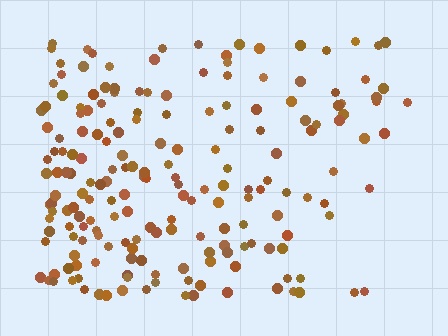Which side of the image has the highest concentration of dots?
The left.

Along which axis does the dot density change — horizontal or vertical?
Horizontal.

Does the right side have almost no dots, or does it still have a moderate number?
Still a moderate number, just noticeably fewer than the left.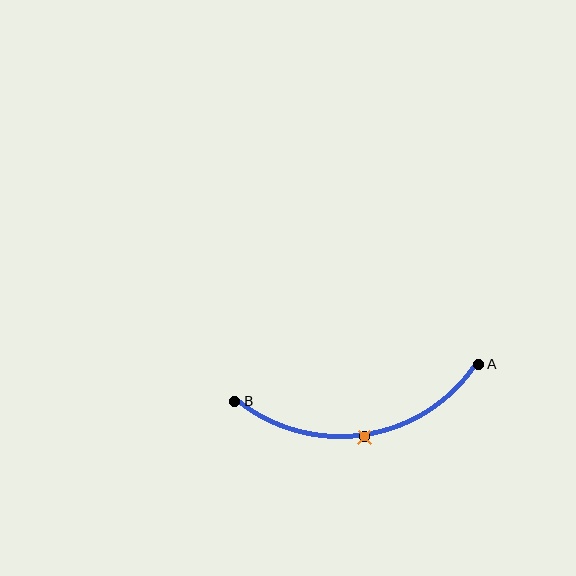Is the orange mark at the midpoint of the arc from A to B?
Yes. The orange mark lies on the arc at equal arc-length from both A and B — it is the arc midpoint.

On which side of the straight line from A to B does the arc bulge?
The arc bulges below the straight line connecting A and B.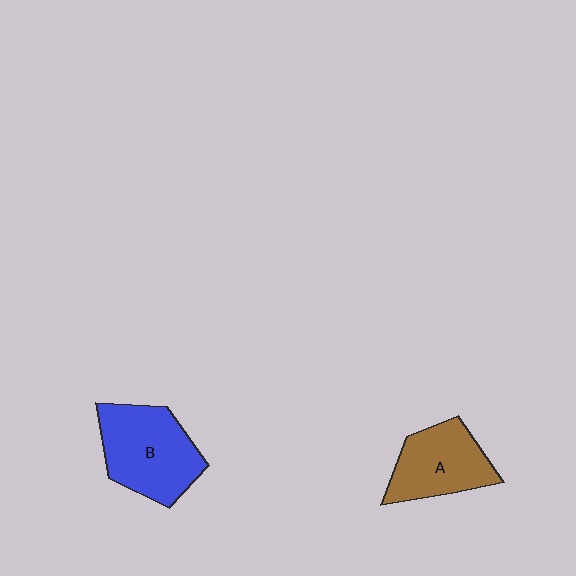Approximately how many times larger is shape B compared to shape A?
Approximately 1.2 times.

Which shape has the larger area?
Shape B (blue).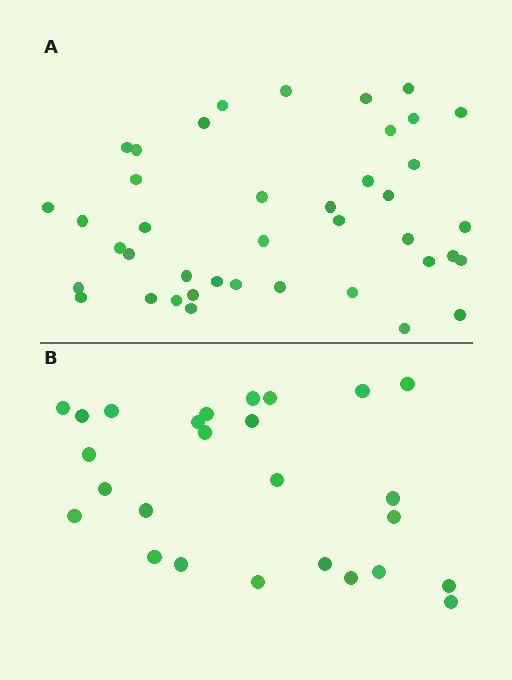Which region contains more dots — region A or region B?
Region A (the top region) has more dots.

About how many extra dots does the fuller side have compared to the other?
Region A has approximately 15 more dots than region B.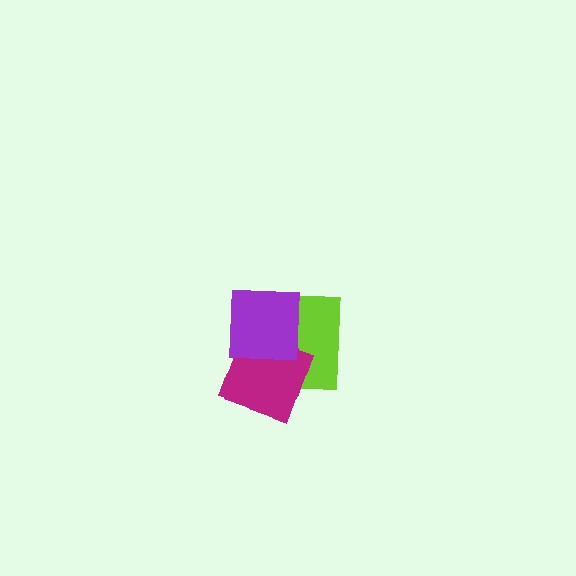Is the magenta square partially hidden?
Yes, it is partially covered by another shape.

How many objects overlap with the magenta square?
2 objects overlap with the magenta square.